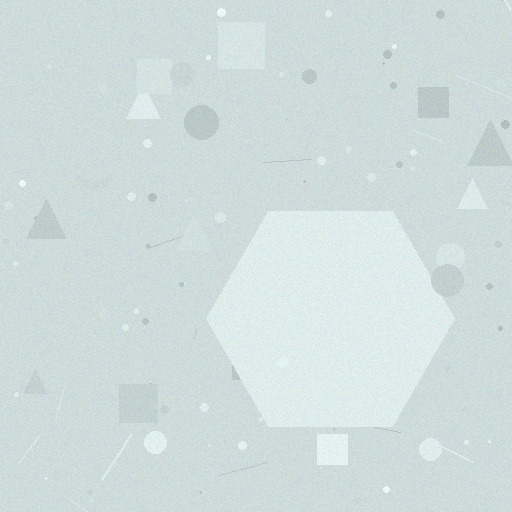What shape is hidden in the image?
A hexagon is hidden in the image.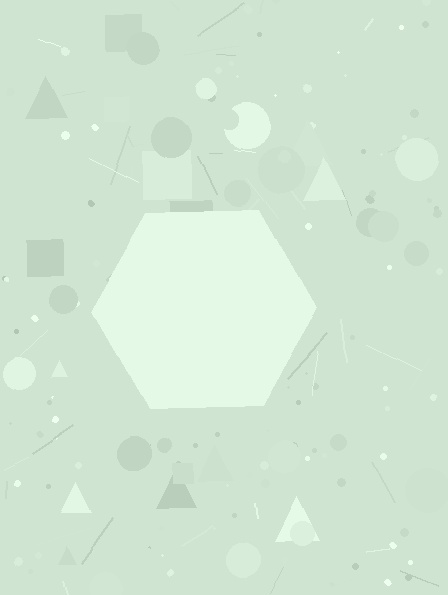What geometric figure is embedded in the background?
A hexagon is embedded in the background.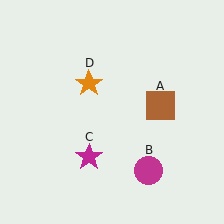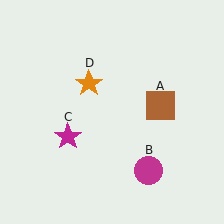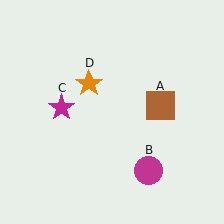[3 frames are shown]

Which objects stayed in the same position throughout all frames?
Brown square (object A) and magenta circle (object B) and orange star (object D) remained stationary.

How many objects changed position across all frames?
1 object changed position: magenta star (object C).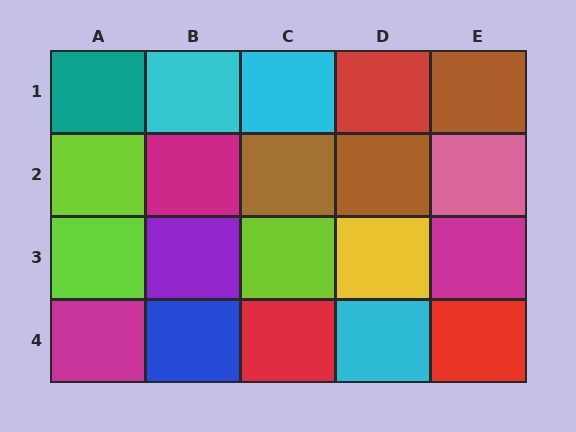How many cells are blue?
1 cell is blue.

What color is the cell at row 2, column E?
Pink.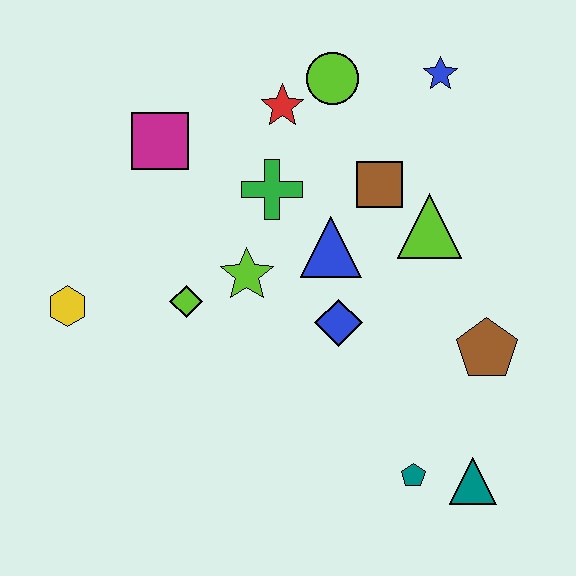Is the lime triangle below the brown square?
Yes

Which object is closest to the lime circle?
The red star is closest to the lime circle.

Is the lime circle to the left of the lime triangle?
Yes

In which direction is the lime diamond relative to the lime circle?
The lime diamond is below the lime circle.